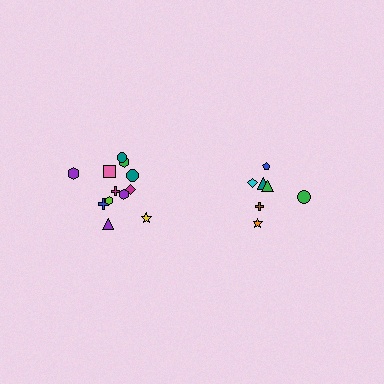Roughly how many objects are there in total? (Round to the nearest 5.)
Roughly 20 objects in total.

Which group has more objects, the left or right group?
The left group.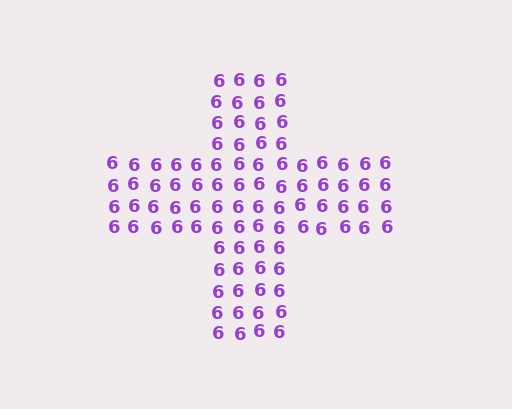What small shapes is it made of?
It is made of small digit 6's.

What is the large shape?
The large shape is a cross.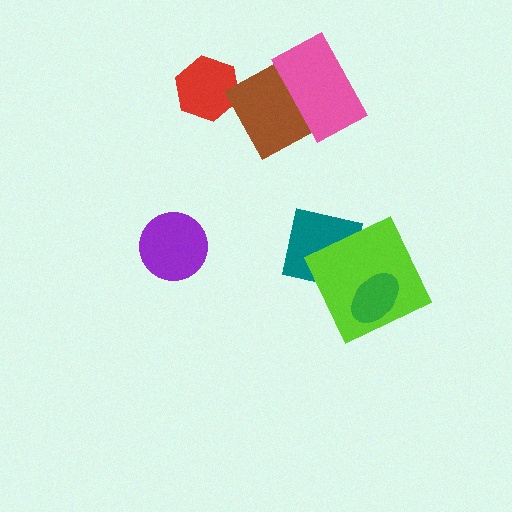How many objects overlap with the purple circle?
0 objects overlap with the purple circle.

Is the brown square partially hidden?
Yes, it is partially covered by another shape.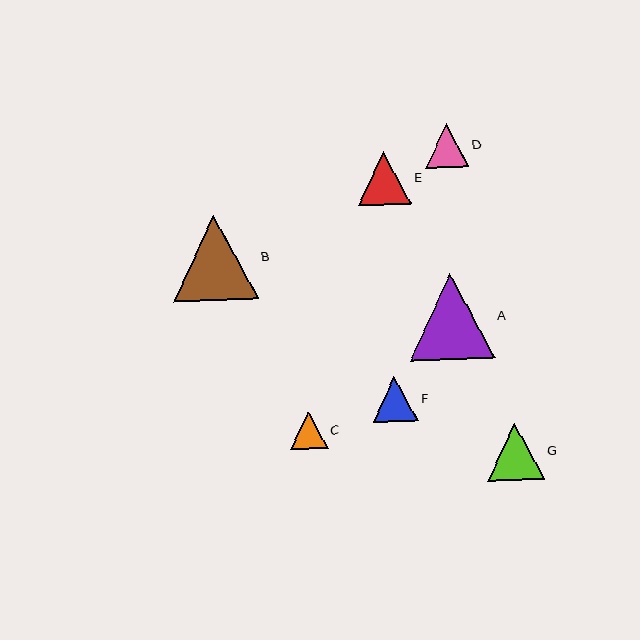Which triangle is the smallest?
Triangle C is the smallest with a size of approximately 38 pixels.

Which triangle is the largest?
Triangle A is the largest with a size of approximately 85 pixels.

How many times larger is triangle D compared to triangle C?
Triangle D is approximately 1.2 times the size of triangle C.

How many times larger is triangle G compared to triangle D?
Triangle G is approximately 1.3 times the size of triangle D.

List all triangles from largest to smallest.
From largest to smallest: A, B, G, E, F, D, C.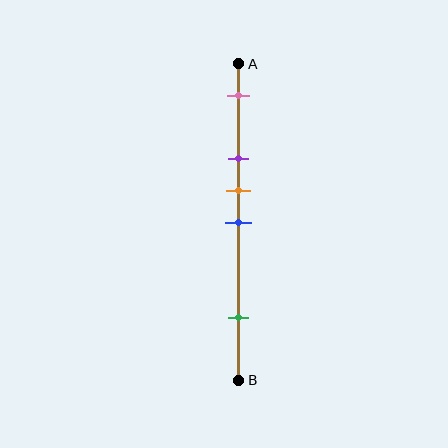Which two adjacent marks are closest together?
The orange and blue marks are the closest adjacent pair.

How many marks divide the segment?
There are 5 marks dividing the segment.